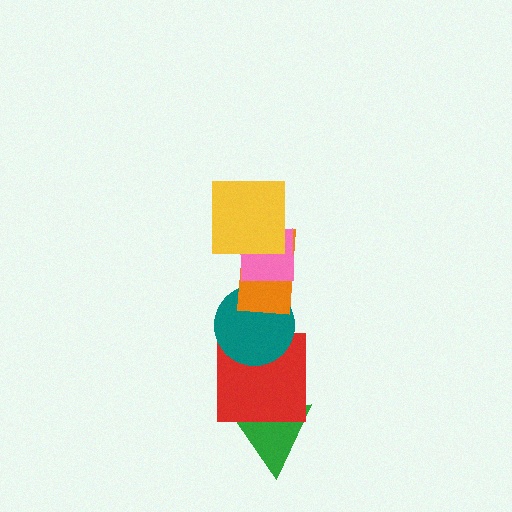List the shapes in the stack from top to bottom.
From top to bottom: the yellow square, the pink square, the orange rectangle, the teal circle, the red square, the green triangle.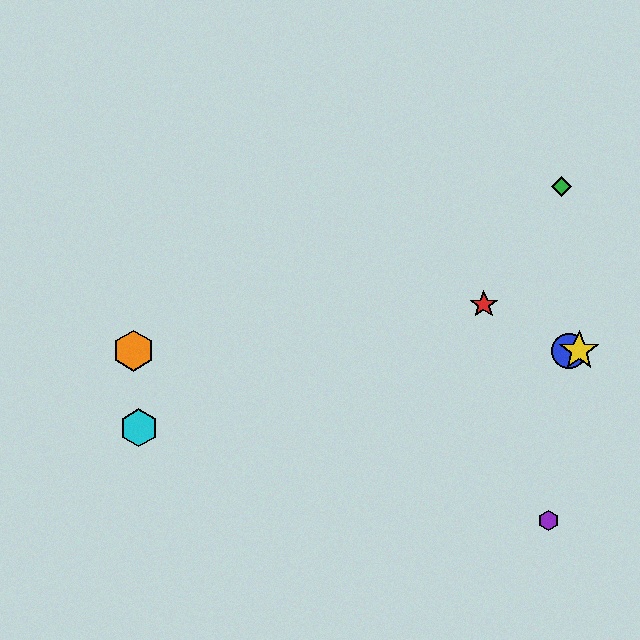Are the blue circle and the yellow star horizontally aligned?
Yes, both are at y≈351.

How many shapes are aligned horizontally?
3 shapes (the blue circle, the yellow star, the orange hexagon) are aligned horizontally.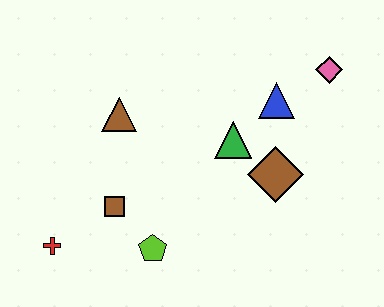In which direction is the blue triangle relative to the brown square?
The blue triangle is to the right of the brown square.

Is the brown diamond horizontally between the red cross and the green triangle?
No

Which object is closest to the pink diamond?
The blue triangle is closest to the pink diamond.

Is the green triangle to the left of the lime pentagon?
No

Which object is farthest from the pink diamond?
The red cross is farthest from the pink diamond.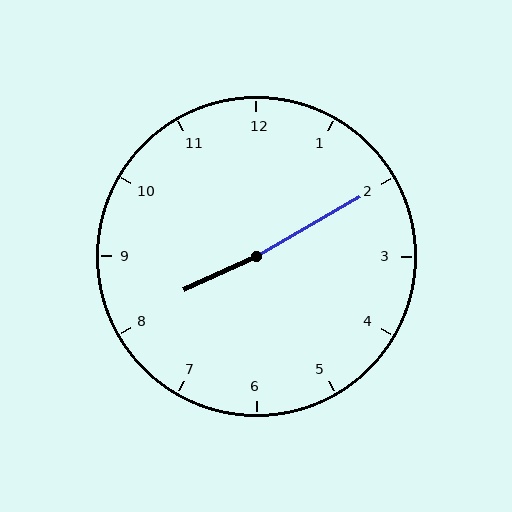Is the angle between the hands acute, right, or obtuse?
It is obtuse.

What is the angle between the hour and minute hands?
Approximately 175 degrees.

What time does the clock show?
8:10.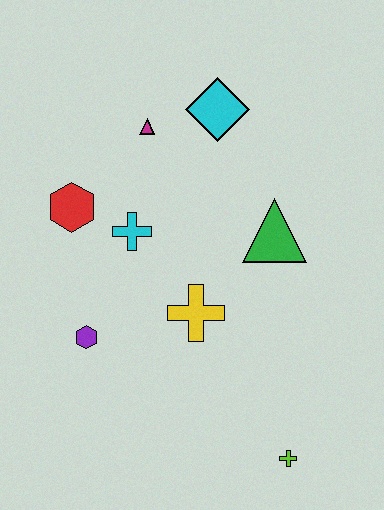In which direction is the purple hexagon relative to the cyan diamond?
The purple hexagon is below the cyan diamond.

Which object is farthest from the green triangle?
The lime cross is farthest from the green triangle.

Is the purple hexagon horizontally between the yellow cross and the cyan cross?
No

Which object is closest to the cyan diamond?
The magenta triangle is closest to the cyan diamond.